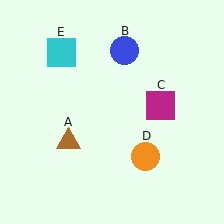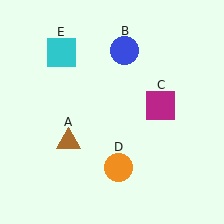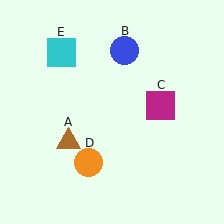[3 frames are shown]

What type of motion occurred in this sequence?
The orange circle (object D) rotated clockwise around the center of the scene.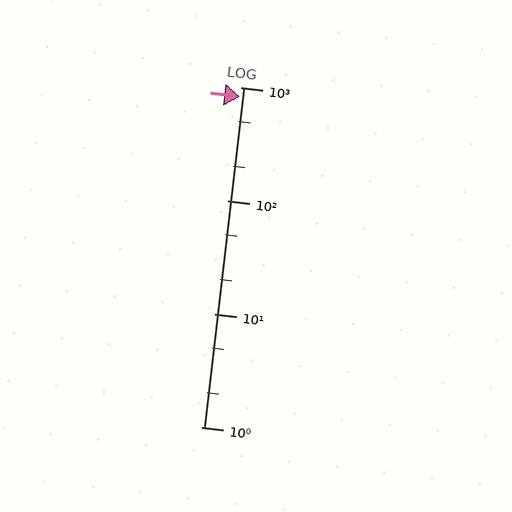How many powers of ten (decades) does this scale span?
The scale spans 3 decades, from 1 to 1000.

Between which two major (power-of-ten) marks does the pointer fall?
The pointer is between 100 and 1000.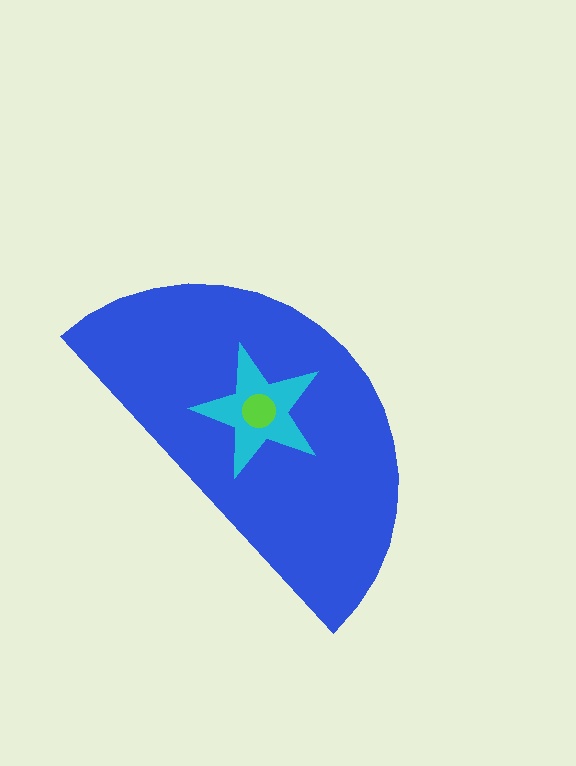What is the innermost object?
The lime circle.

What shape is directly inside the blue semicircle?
The cyan star.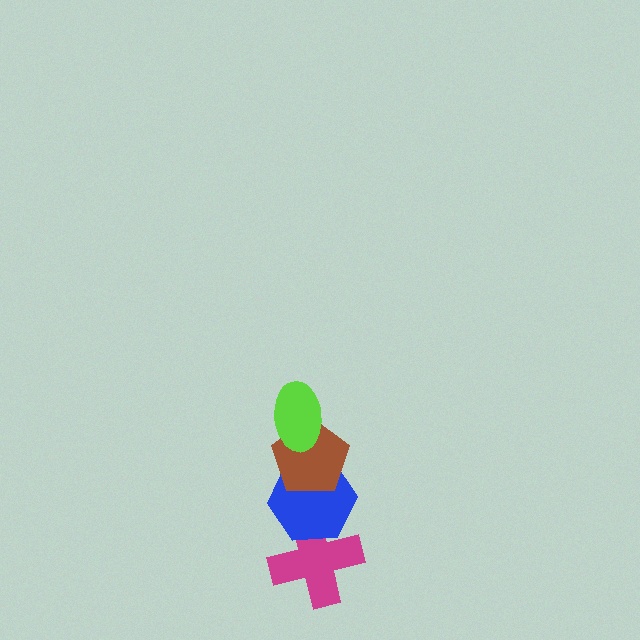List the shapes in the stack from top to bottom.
From top to bottom: the lime ellipse, the brown pentagon, the blue hexagon, the magenta cross.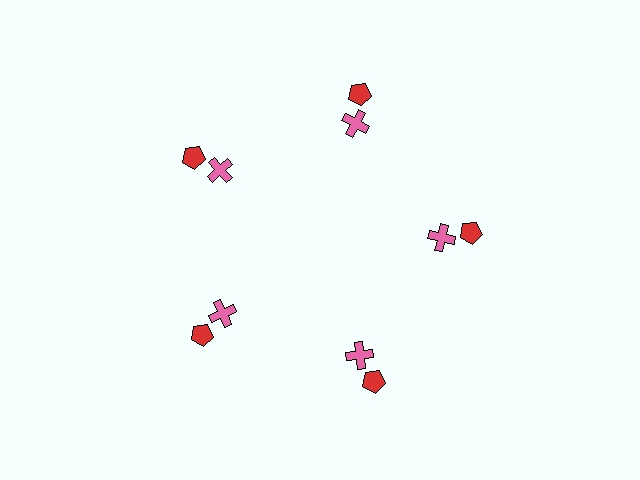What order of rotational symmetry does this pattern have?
This pattern has 5-fold rotational symmetry.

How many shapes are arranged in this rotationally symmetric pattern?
There are 10 shapes, arranged in 5 groups of 2.